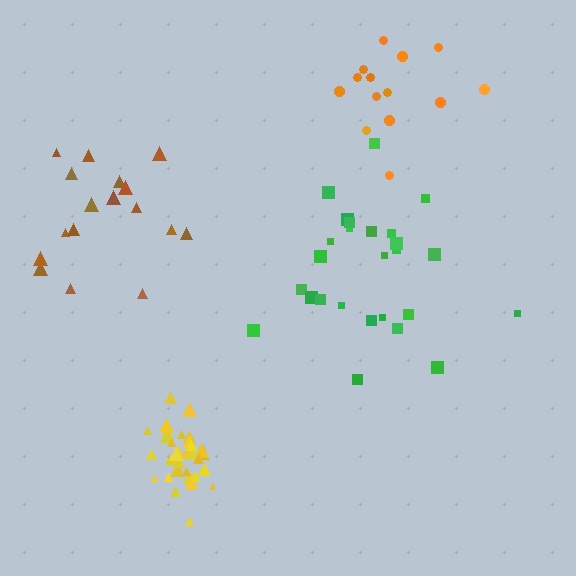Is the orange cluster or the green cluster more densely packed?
Orange.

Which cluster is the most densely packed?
Yellow.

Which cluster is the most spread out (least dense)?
Green.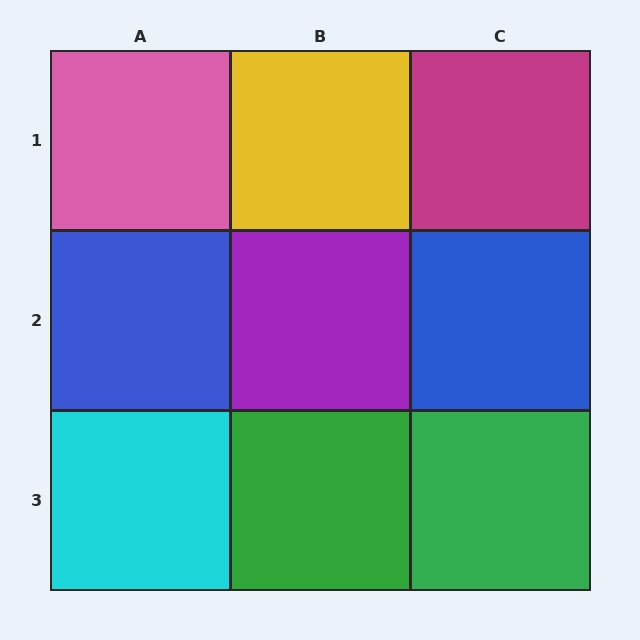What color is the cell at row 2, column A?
Blue.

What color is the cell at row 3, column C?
Green.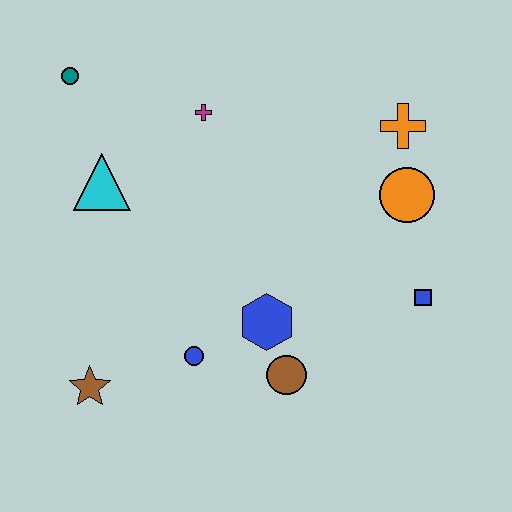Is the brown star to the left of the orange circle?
Yes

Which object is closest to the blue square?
The orange circle is closest to the blue square.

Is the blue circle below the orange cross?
Yes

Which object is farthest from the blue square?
The teal circle is farthest from the blue square.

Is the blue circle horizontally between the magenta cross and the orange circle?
No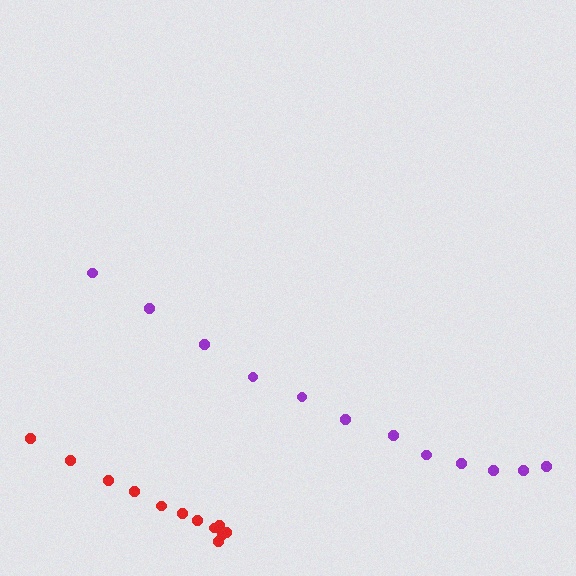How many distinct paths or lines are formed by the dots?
There are 2 distinct paths.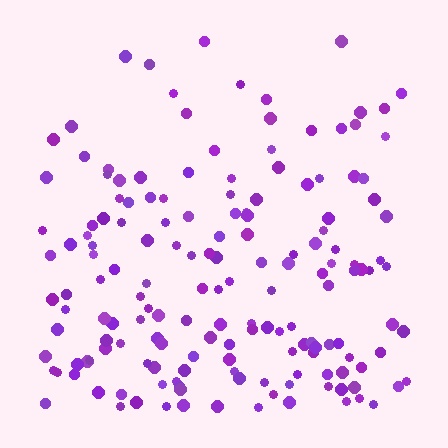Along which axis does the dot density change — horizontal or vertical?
Vertical.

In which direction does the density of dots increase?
From top to bottom, with the bottom side densest.